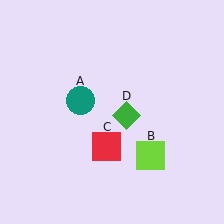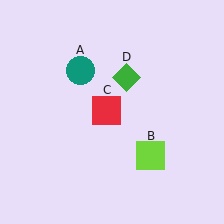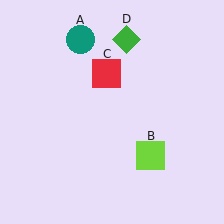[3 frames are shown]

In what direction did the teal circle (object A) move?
The teal circle (object A) moved up.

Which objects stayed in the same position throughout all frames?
Lime square (object B) remained stationary.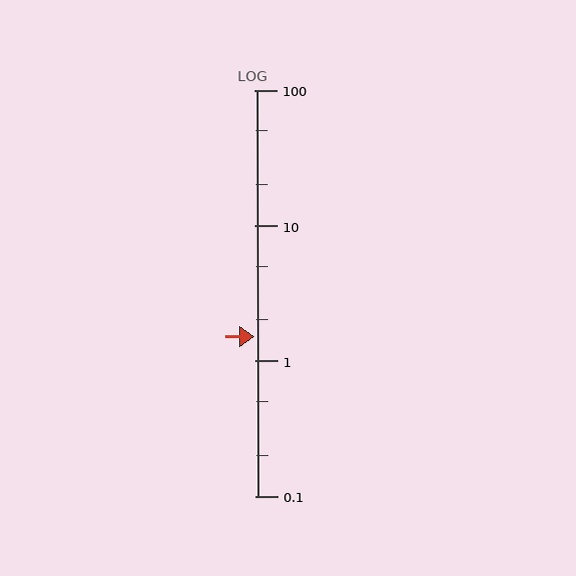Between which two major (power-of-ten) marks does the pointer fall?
The pointer is between 1 and 10.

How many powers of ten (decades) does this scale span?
The scale spans 3 decades, from 0.1 to 100.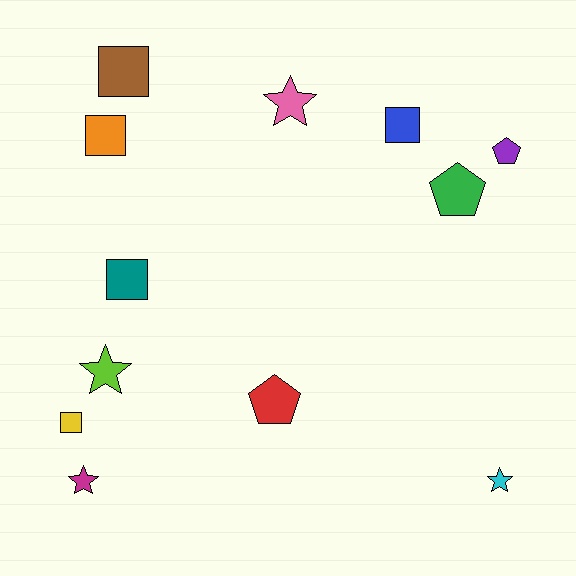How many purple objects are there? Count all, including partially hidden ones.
There is 1 purple object.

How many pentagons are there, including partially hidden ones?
There are 3 pentagons.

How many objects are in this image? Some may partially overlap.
There are 12 objects.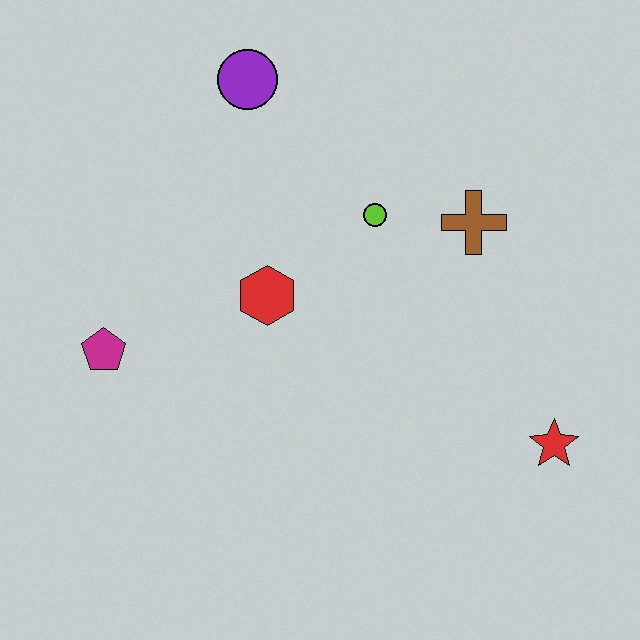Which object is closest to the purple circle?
The lime circle is closest to the purple circle.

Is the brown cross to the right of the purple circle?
Yes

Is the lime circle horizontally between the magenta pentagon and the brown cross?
Yes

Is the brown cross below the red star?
No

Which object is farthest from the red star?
The purple circle is farthest from the red star.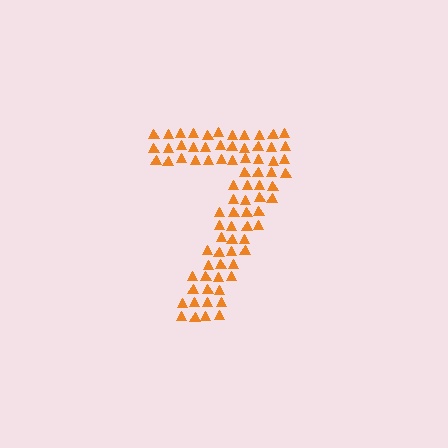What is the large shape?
The large shape is the digit 7.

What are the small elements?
The small elements are triangles.